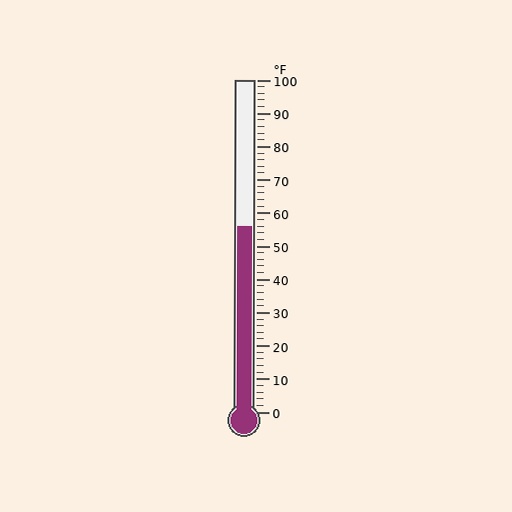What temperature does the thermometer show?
The thermometer shows approximately 56°F.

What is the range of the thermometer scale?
The thermometer scale ranges from 0°F to 100°F.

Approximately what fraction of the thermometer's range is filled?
The thermometer is filled to approximately 55% of its range.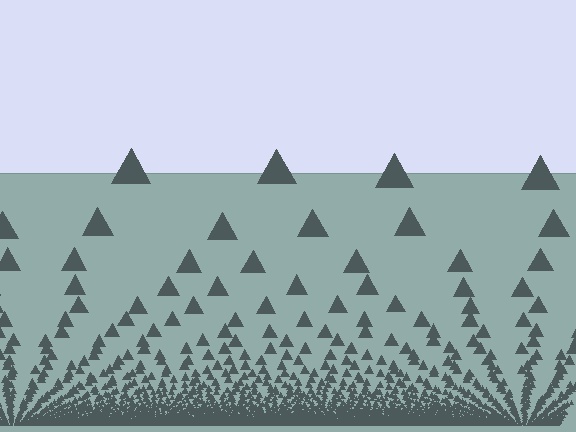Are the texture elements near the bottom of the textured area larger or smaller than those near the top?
Smaller. The gradient is inverted — elements near the bottom are smaller and denser.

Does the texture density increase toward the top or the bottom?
Density increases toward the bottom.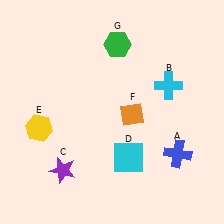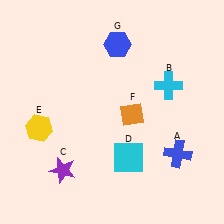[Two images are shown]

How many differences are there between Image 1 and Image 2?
There is 1 difference between the two images.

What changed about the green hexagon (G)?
In Image 1, G is green. In Image 2, it changed to blue.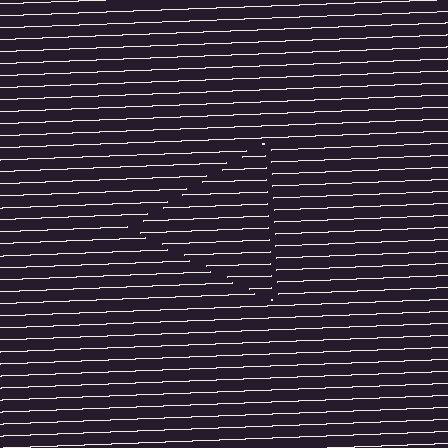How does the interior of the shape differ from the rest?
The interior of the shape contains the same grating, shifted by half a period — the contour is defined by the phase discontinuity where line-ends from the inner and outer gratings abut.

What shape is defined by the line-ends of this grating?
An illusory triangle. The interior of the shape contains the same grating, shifted by half a period — the contour is defined by the phase discontinuity where line-ends from the inner and outer gratings abut.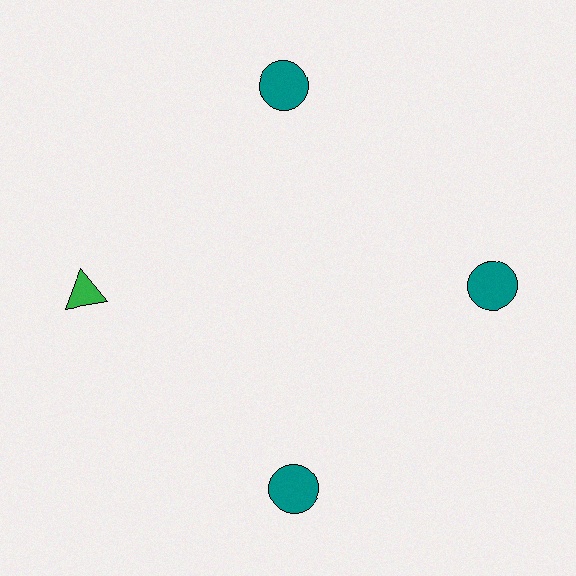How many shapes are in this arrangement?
There are 4 shapes arranged in a ring pattern.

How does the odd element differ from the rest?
It differs in both color (green instead of teal) and shape (triangle instead of circle).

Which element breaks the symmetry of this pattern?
The green triangle at roughly the 9 o'clock position breaks the symmetry. All other shapes are teal circles.